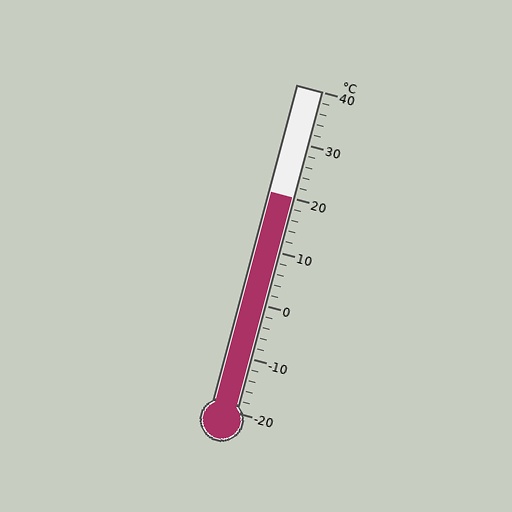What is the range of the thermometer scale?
The thermometer scale ranges from -20°C to 40°C.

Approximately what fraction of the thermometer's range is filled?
The thermometer is filled to approximately 65% of its range.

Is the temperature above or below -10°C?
The temperature is above -10°C.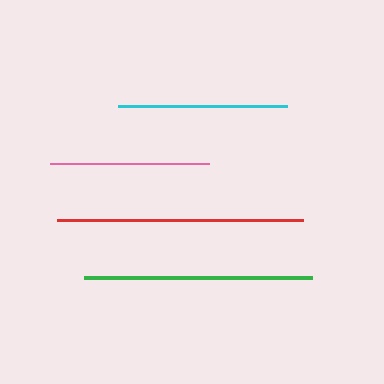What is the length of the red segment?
The red segment is approximately 246 pixels long.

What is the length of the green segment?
The green segment is approximately 228 pixels long.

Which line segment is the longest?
The red line is the longest at approximately 246 pixels.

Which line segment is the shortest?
The pink line is the shortest at approximately 159 pixels.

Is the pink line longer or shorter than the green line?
The green line is longer than the pink line.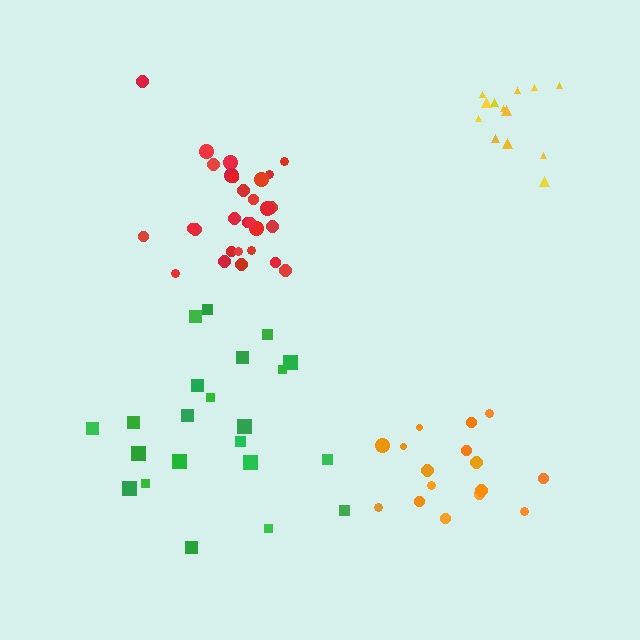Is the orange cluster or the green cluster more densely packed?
Orange.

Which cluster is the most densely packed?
Yellow.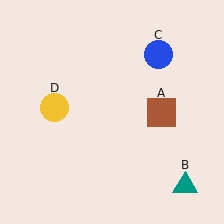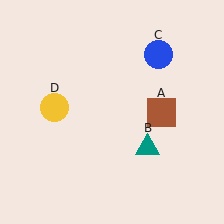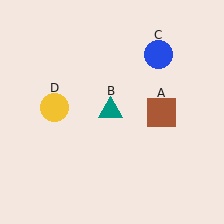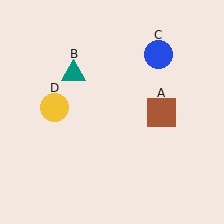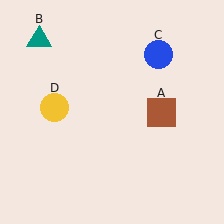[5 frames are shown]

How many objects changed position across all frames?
1 object changed position: teal triangle (object B).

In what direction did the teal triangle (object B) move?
The teal triangle (object B) moved up and to the left.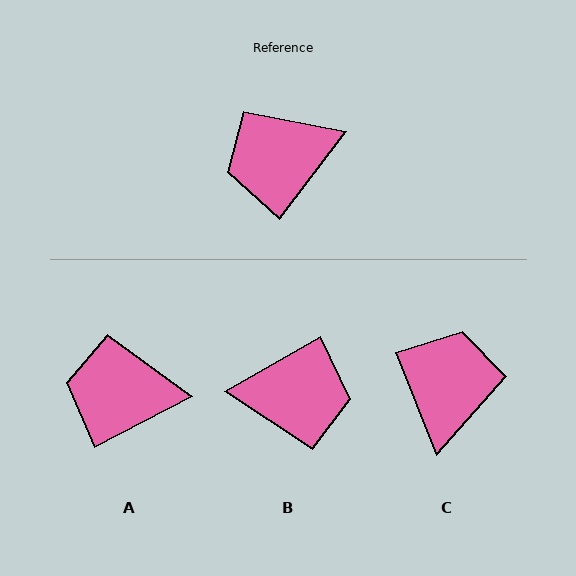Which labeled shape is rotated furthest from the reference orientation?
B, about 158 degrees away.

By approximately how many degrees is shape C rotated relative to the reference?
Approximately 121 degrees clockwise.